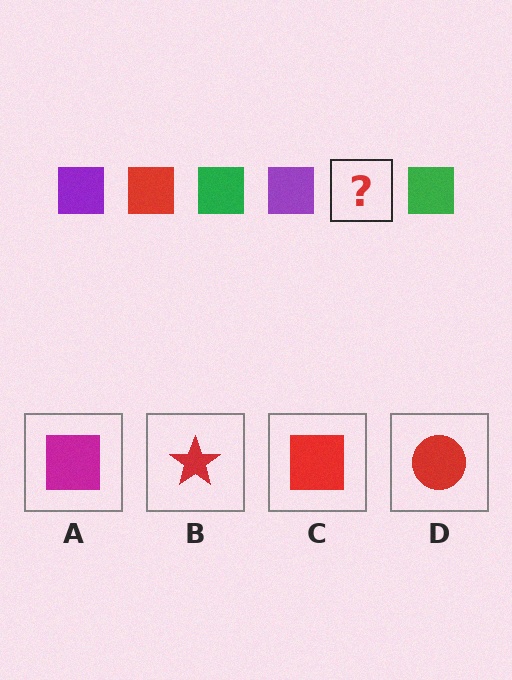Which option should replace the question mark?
Option C.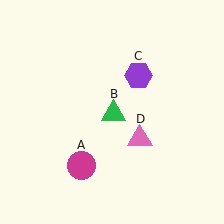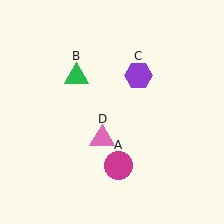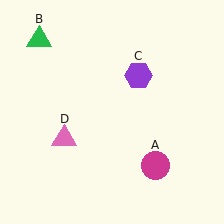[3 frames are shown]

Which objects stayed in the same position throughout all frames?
Purple hexagon (object C) remained stationary.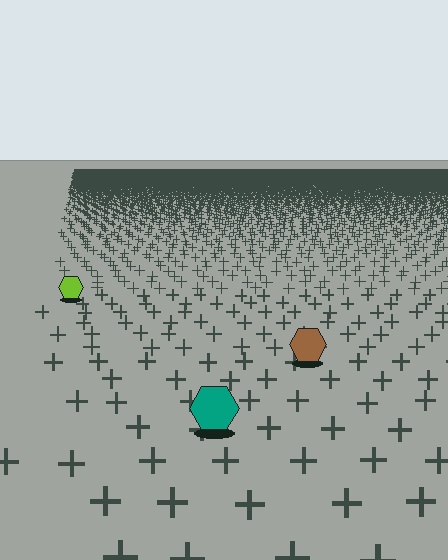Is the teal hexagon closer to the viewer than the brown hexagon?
Yes. The teal hexagon is closer — you can tell from the texture gradient: the ground texture is coarser near it.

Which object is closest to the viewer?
The teal hexagon is closest. The texture marks near it are larger and more spread out.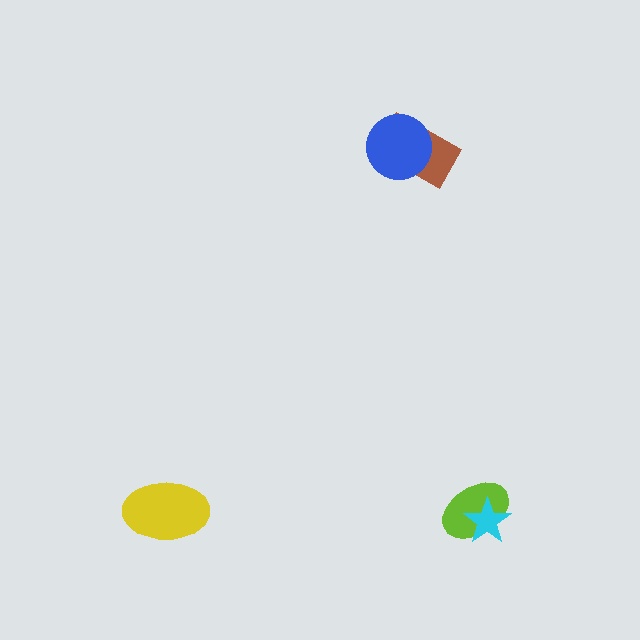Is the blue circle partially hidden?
No, no other shape covers it.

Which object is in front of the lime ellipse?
The cyan star is in front of the lime ellipse.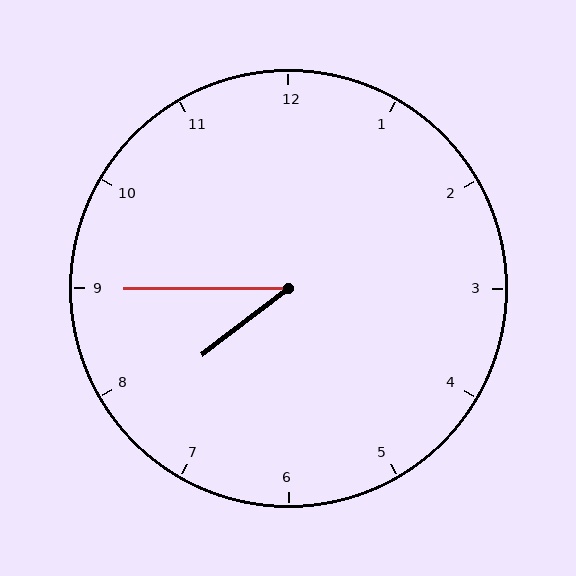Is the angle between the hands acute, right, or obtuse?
It is acute.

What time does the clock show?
7:45.